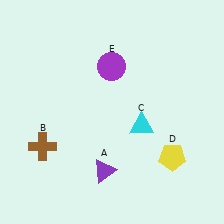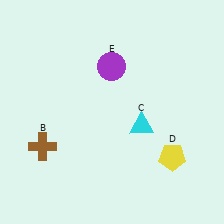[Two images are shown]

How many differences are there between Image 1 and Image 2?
There is 1 difference between the two images.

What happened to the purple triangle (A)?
The purple triangle (A) was removed in Image 2. It was in the bottom-left area of Image 1.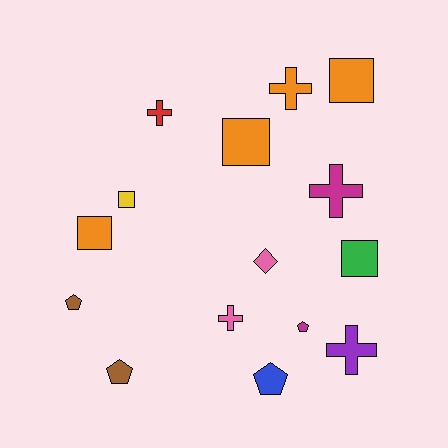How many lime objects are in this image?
There are no lime objects.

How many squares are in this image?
There are 5 squares.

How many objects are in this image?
There are 15 objects.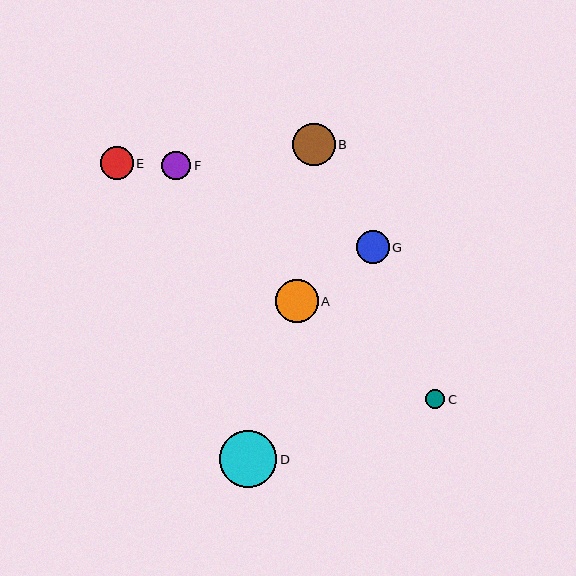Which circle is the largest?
Circle D is the largest with a size of approximately 58 pixels.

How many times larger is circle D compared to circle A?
Circle D is approximately 1.3 times the size of circle A.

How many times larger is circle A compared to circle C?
Circle A is approximately 2.3 times the size of circle C.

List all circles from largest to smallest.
From largest to smallest: D, A, B, G, E, F, C.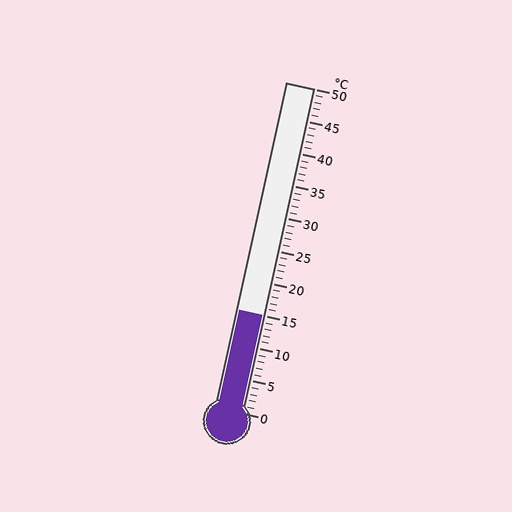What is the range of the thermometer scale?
The thermometer scale ranges from 0°C to 50°C.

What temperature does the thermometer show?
The thermometer shows approximately 15°C.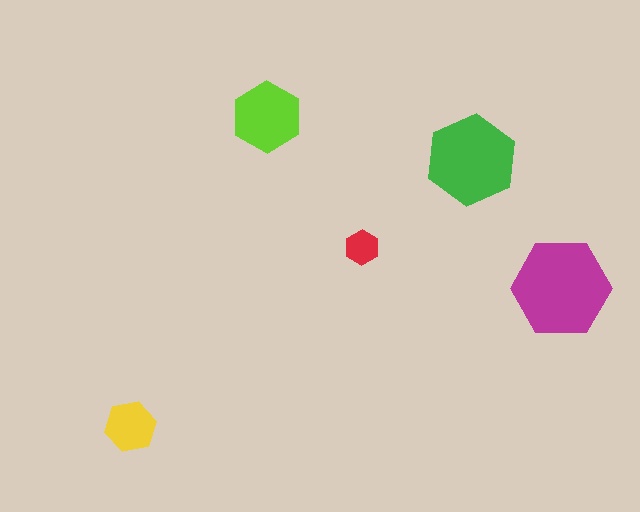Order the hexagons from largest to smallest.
the magenta one, the green one, the lime one, the yellow one, the red one.